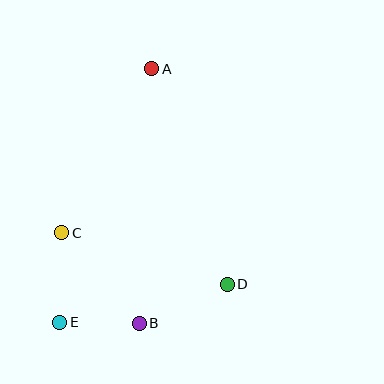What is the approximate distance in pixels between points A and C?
The distance between A and C is approximately 187 pixels.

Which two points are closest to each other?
Points B and E are closest to each other.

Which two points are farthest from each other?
Points A and E are farthest from each other.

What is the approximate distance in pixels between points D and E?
The distance between D and E is approximately 172 pixels.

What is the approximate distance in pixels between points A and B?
The distance between A and B is approximately 255 pixels.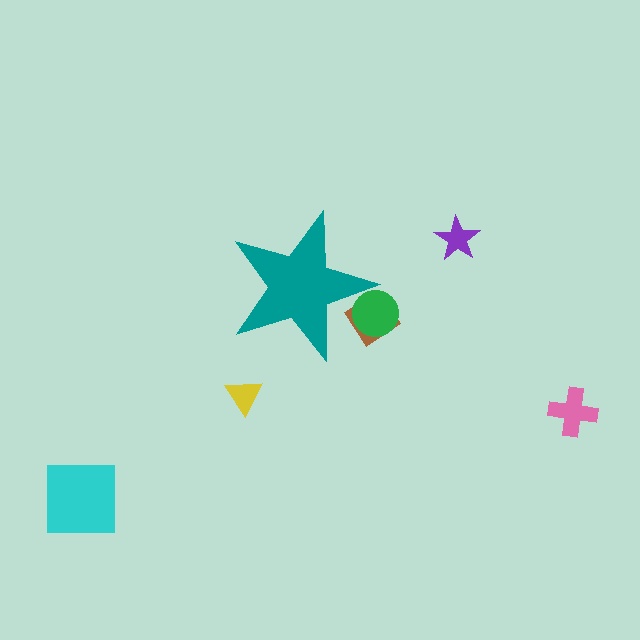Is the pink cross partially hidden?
No, the pink cross is fully visible.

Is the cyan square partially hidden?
No, the cyan square is fully visible.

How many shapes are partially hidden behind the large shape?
2 shapes are partially hidden.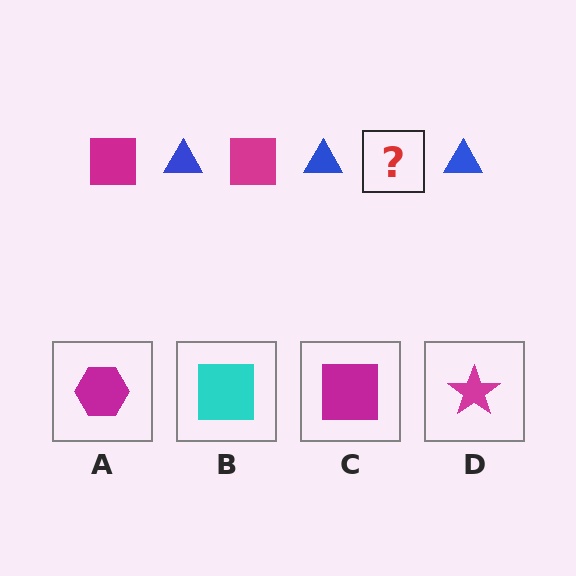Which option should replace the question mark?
Option C.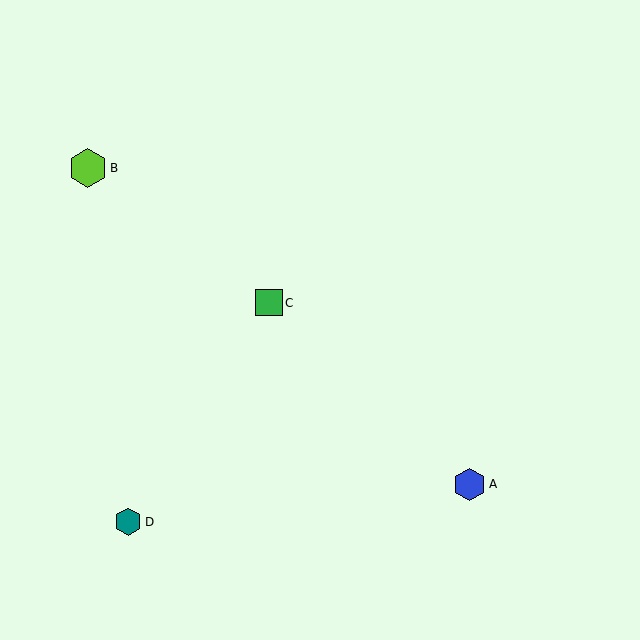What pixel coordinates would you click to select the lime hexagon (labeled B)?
Click at (88, 168) to select the lime hexagon B.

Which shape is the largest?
The lime hexagon (labeled B) is the largest.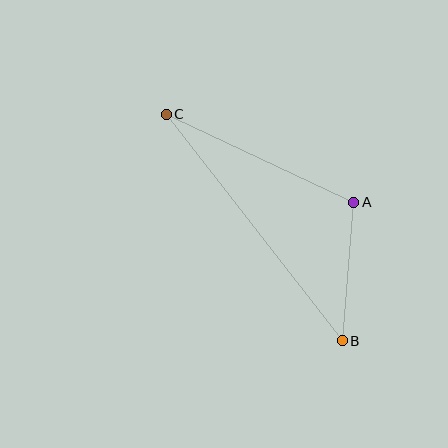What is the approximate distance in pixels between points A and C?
The distance between A and C is approximately 207 pixels.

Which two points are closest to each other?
Points A and B are closest to each other.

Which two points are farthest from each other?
Points B and C are farthest from each other.